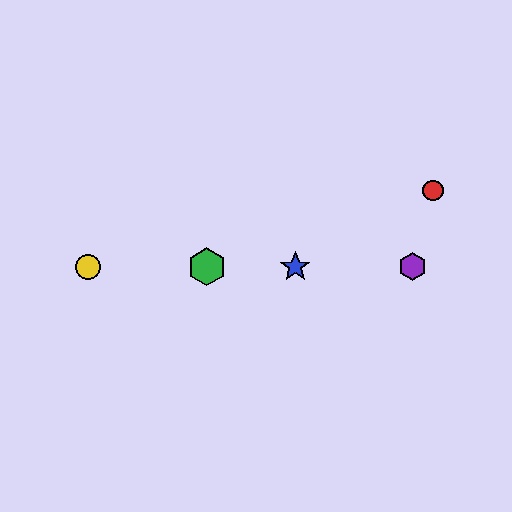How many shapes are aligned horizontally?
4 shapes (the blue star, the green hexagon, the yellow circle, the purple hexagon) are aligned horizontally.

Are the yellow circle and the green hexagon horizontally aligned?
Yes, both are at y≈267.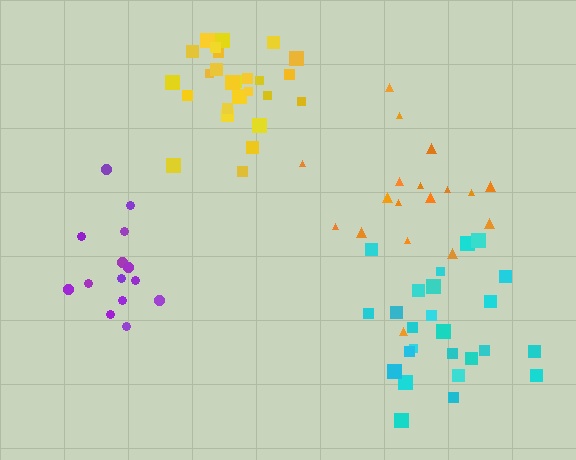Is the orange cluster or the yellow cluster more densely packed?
Yellow.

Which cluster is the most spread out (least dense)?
Orange.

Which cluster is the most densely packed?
Yellow.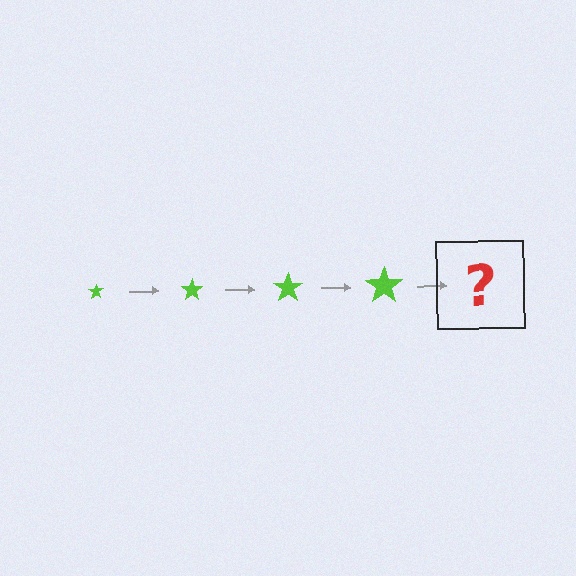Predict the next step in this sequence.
The next step is a lime star, larger than the previous one.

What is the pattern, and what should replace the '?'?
The pattern is that the star gets progressively larger each step. The '?' should be a lime star, larger than the previous one.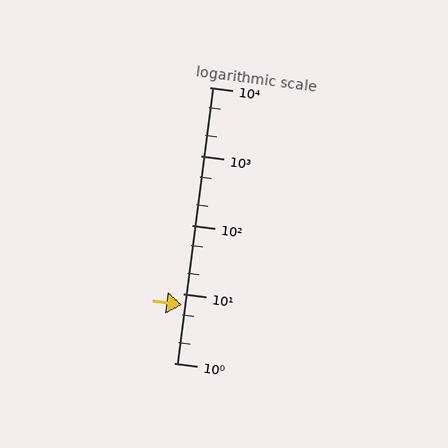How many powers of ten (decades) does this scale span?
The scale spans 4 decades, from 1 to 10000.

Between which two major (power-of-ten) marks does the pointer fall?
The pointer is between 1 and 10.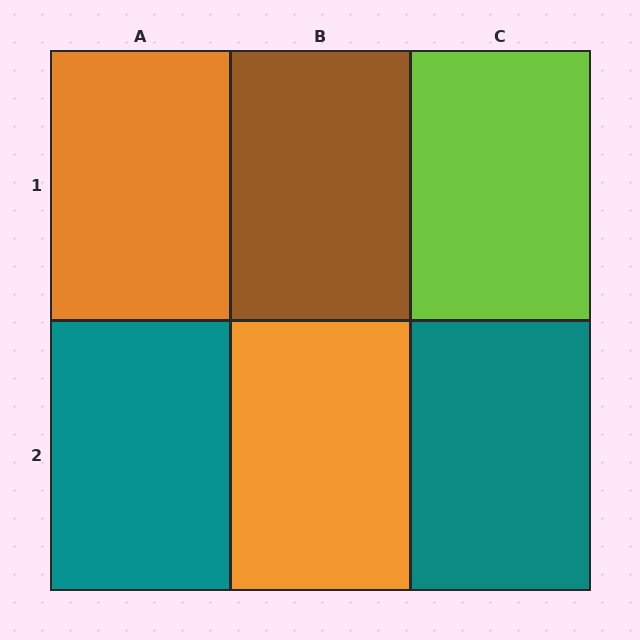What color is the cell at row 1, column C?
Lime.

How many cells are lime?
1 cell is lime.